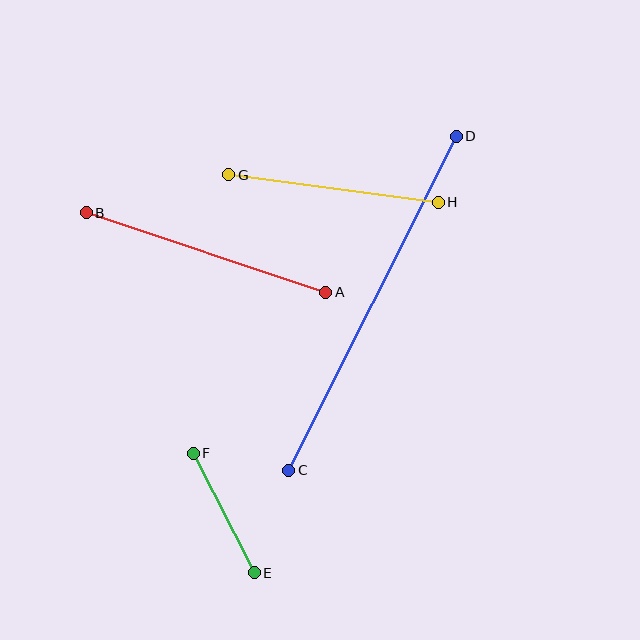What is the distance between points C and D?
The distance is approximately 374 pixels.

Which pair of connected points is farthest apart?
Points C and D are farthest apart.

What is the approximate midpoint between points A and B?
The midpoint is at approximately (206, 252) pixels.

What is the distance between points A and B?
The distance is approximately 252 pixels.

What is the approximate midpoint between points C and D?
The midpoint is at approximately (372, 303) pixels.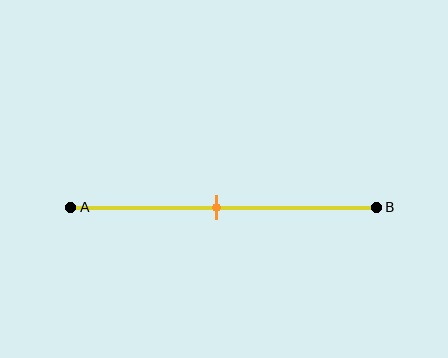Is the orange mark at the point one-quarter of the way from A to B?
No, the mark is at about 50% from A, not at the 25% one-quarter point.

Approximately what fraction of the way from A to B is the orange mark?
The orange mark is approximately 50% of the way from A to B.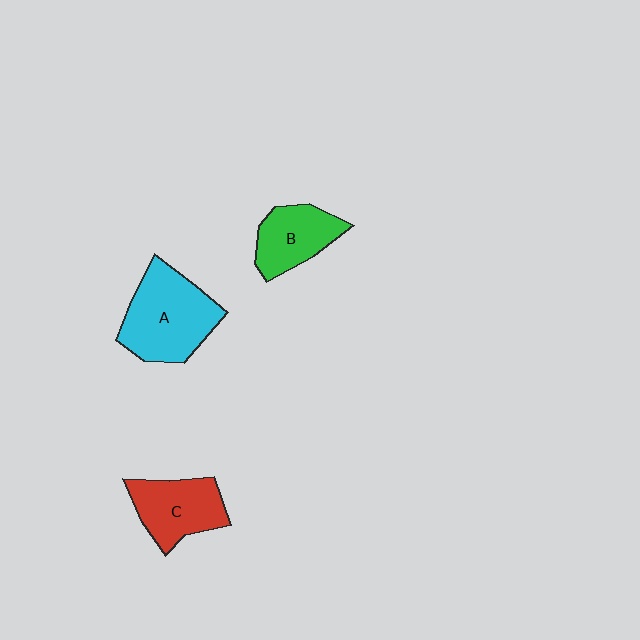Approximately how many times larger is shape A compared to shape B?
Approximately 1.6 times.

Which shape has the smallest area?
Shape B (green).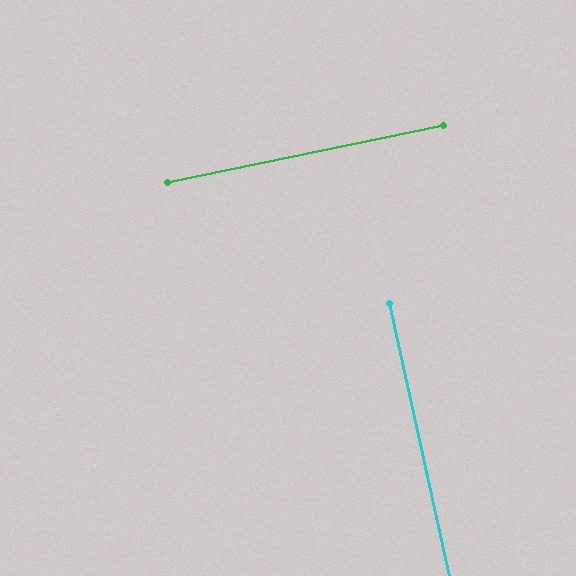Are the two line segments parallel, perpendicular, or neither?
Perpendicular — they meet at approximately 89°.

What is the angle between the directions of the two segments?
Approximately 89 degrees.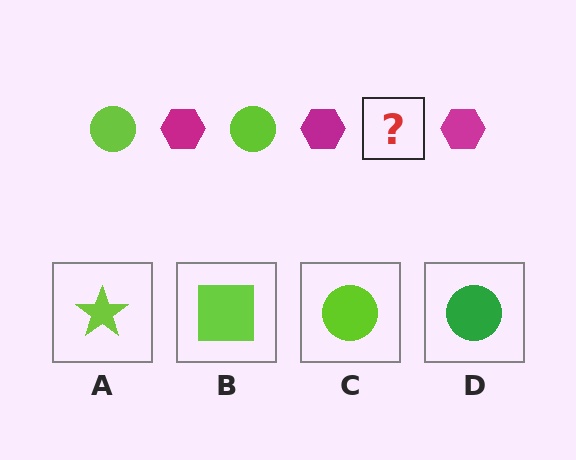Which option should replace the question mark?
Option C.